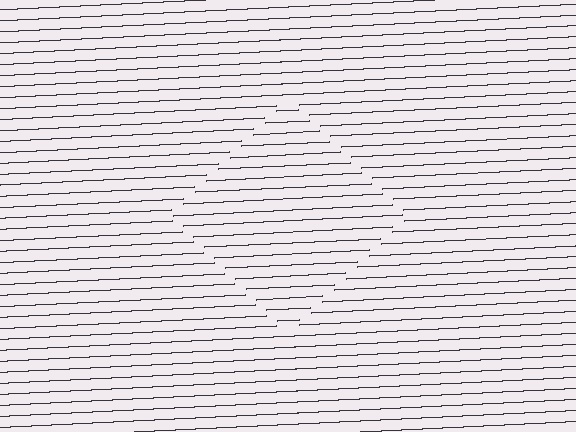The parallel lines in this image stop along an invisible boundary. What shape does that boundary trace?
An illusory square. The interior of the shape contains the same grating, shifted by half a period — the contour is defined by the phase discontinuity where line-ends from the inner and outer gratings abut.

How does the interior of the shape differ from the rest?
The interior of the shape contains the same grating, shifted by half a period — the contour is defined by the phase discontinuity where line-ends from the inner and outer gratings abut.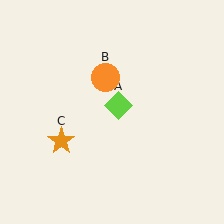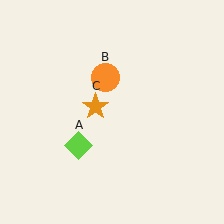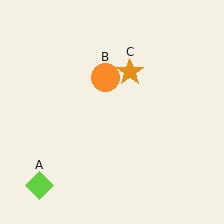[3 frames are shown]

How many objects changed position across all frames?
2 objects changed position: lime diamond (object A), orange star (object C).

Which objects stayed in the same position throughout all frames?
Orange circle (object B) remained stationary.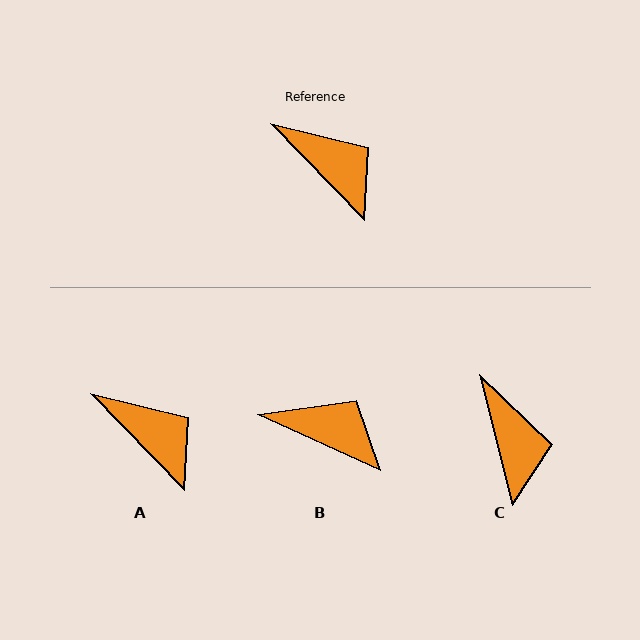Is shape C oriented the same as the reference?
No, it is off by about 30 degrees.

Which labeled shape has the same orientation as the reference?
A.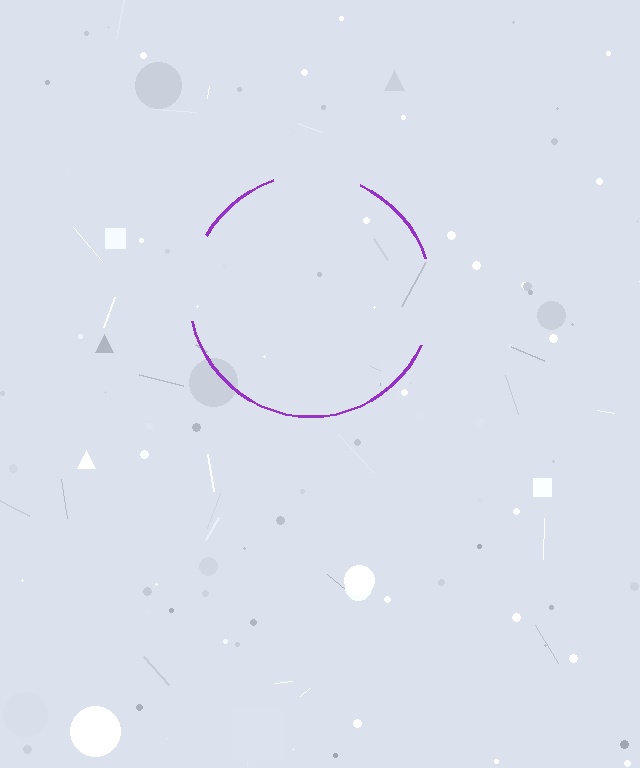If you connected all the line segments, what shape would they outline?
They would outline a circle.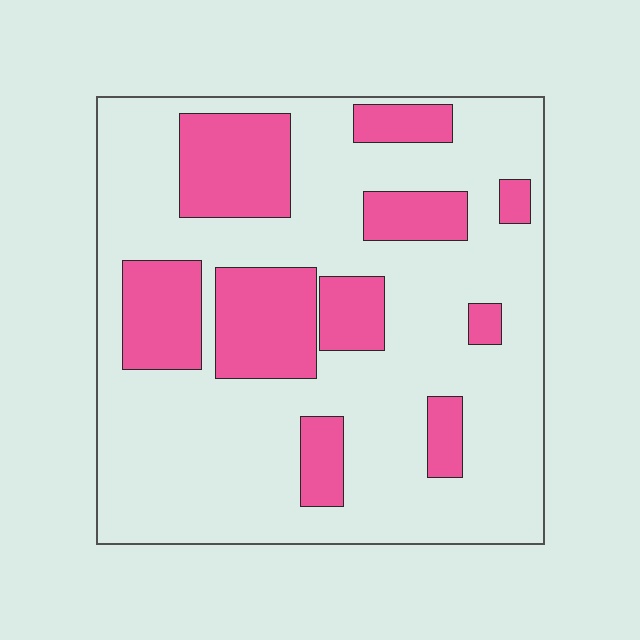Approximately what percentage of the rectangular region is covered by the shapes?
Approximately 30%.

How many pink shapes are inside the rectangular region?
10.